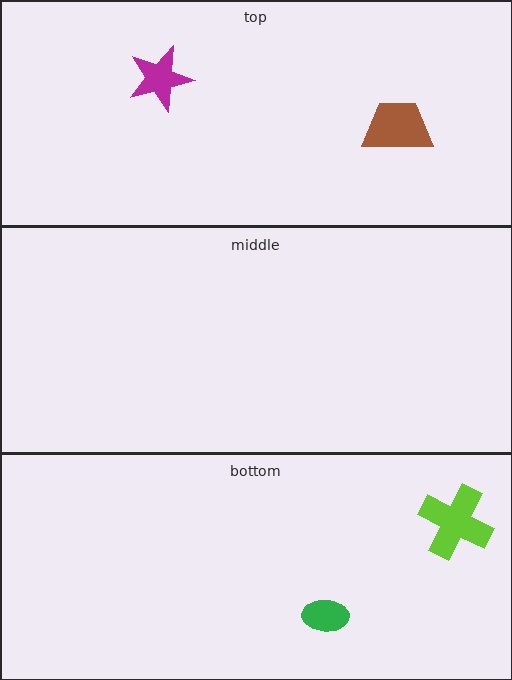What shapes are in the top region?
The magenta star, the brown trapezoid.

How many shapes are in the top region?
2.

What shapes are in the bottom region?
The lime cross, the green ellipse.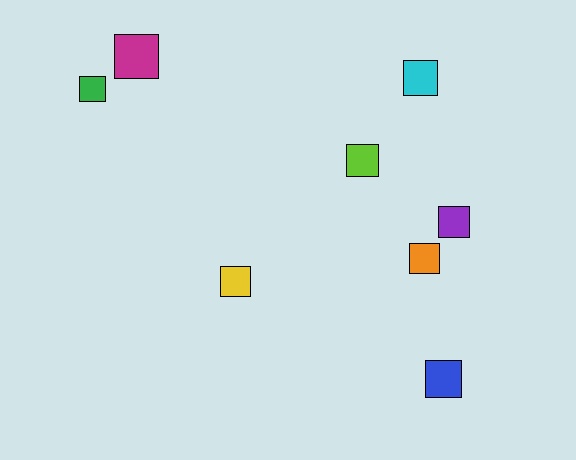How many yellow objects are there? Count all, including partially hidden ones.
There is 1 yellow object.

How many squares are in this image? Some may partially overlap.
There are 8 squares.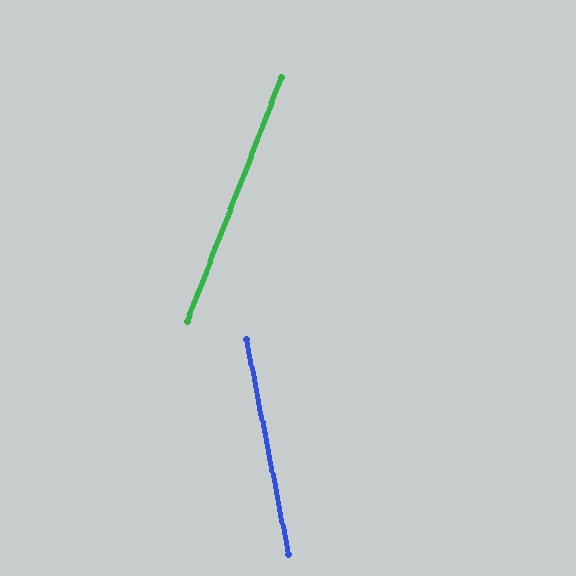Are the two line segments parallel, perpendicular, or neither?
Neither parallel nor perpendicular — they differ by about 32°.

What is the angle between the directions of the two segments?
Approximately 32 degrees.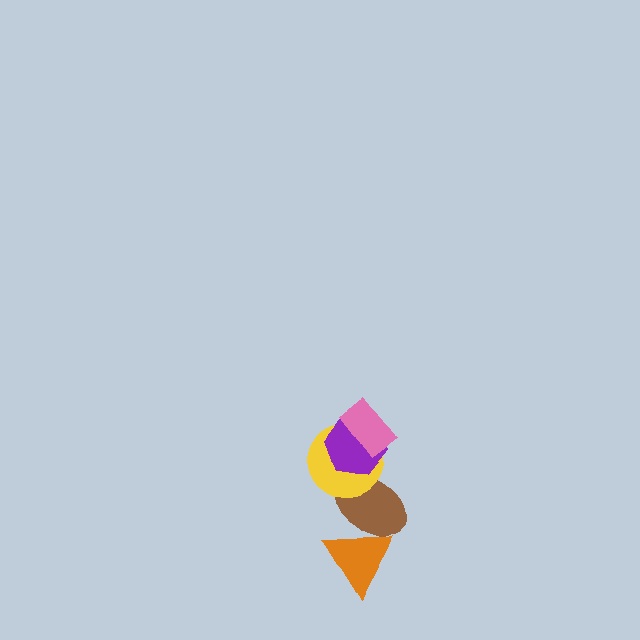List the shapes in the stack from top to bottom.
From top to bottom: the pink rectangle, the purple hexagon, the yellow circle, the brown ellipse, the orange triangle.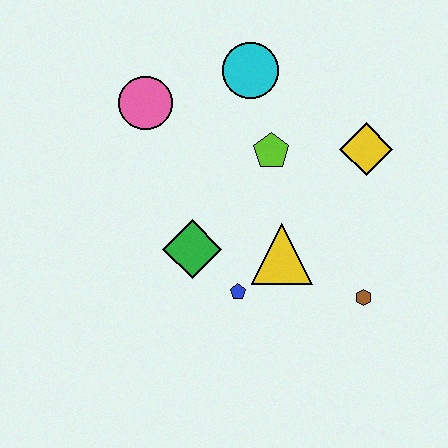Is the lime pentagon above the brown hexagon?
Yes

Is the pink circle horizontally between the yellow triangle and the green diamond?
No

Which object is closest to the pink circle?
The cyan circle is closest to the pink circle.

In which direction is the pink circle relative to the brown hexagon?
The pink circle is to the left of the brown hexagon.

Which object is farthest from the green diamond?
The yellow diamond is farthest from the green diamond.